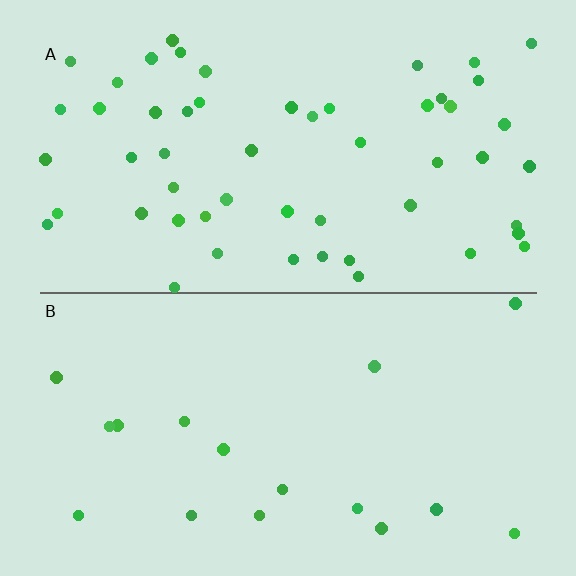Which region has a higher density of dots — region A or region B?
A (the top).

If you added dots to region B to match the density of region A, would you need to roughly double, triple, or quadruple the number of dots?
Approximately triple.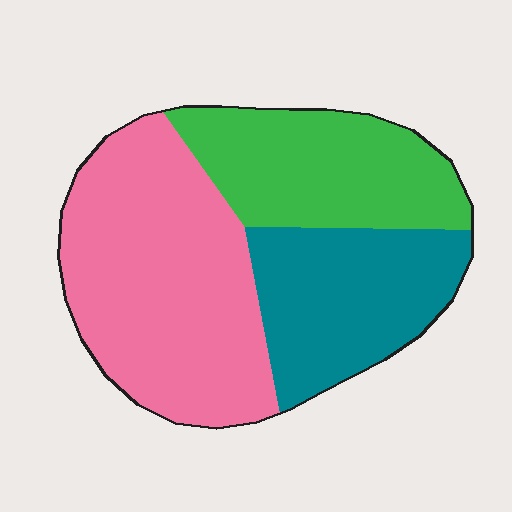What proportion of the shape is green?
Green covers about 25% of the shape.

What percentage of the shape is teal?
Teal takes up between a quarter and a half of the shape.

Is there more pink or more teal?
Pink.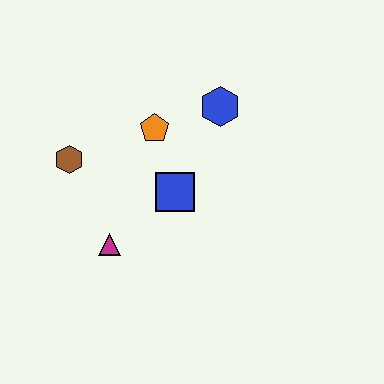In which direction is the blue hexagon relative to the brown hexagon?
The blue hexagon is to the right of the brown hexagon.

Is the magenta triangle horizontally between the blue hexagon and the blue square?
No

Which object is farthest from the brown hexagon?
The blue hexagon is farthest from the brown hexagon.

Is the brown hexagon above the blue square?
Yes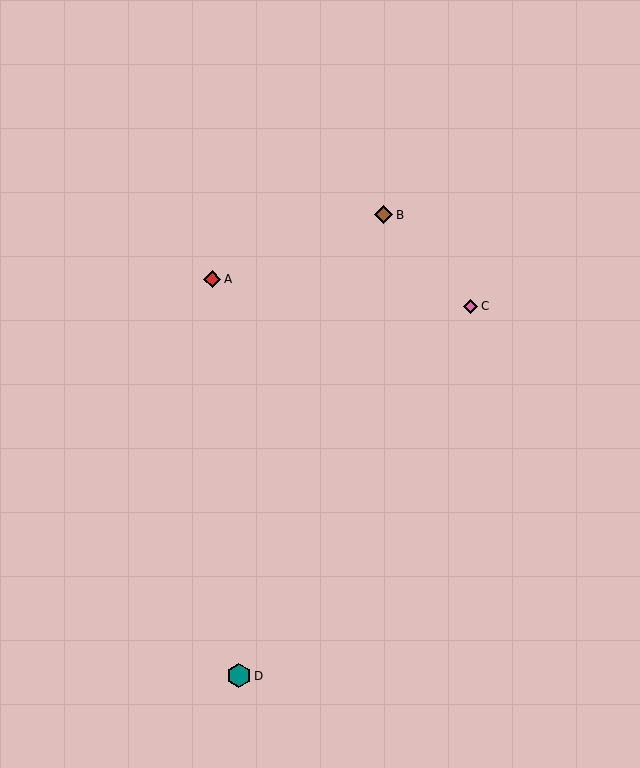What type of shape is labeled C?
Shape C is a pink diamond.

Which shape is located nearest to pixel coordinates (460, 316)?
The pink diamond (labeled C) at (471, 306) is nearest to that location.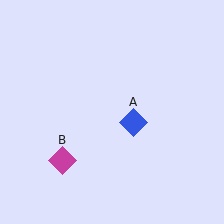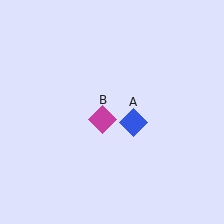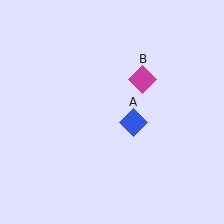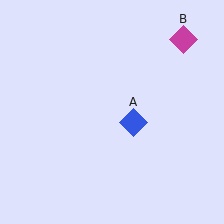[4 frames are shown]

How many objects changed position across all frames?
1 object changed position: magenta diamond (object B).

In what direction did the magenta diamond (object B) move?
The magenta diamond (object B) moved up and to the right.